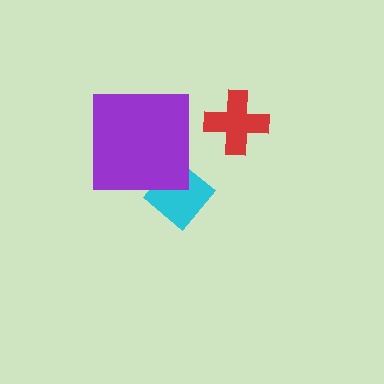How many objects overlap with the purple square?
1 object overlaps with the purple square.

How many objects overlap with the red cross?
0 objects overlap with the red cross.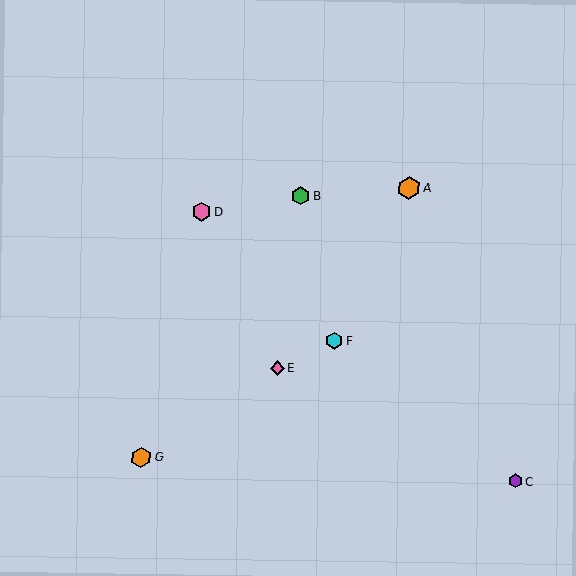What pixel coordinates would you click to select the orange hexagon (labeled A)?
Click at (409, 188) to select the orange hexagon A.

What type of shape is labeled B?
Shape B is a green hexagon.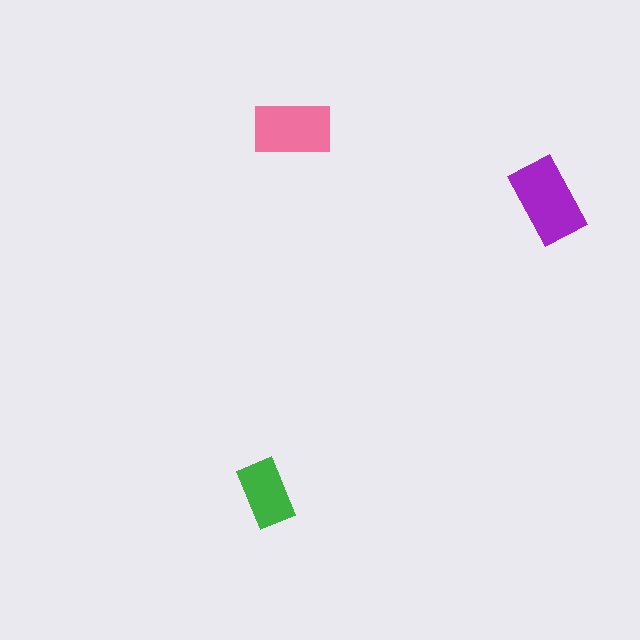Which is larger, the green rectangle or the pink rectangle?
The pink one.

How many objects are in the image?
There are 3 objects in the image.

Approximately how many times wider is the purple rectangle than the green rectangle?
About 1.5 times wider.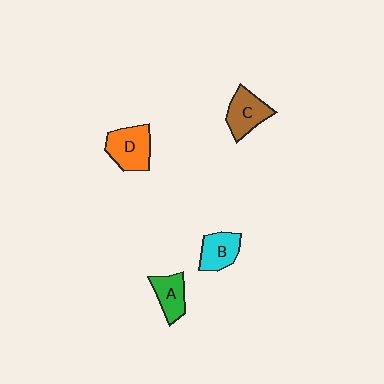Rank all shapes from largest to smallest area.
From largest to smallest: D (orange), C (brown), B (cyan), A (green).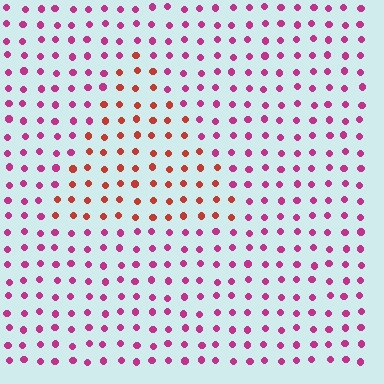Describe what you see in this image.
The image is filled with small magenta elements in a uniform arrangement. A triangle-shaped region is visible where the elements are tinted to a slightly different hue, forming a subtle color boundary.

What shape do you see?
I see a triangle.